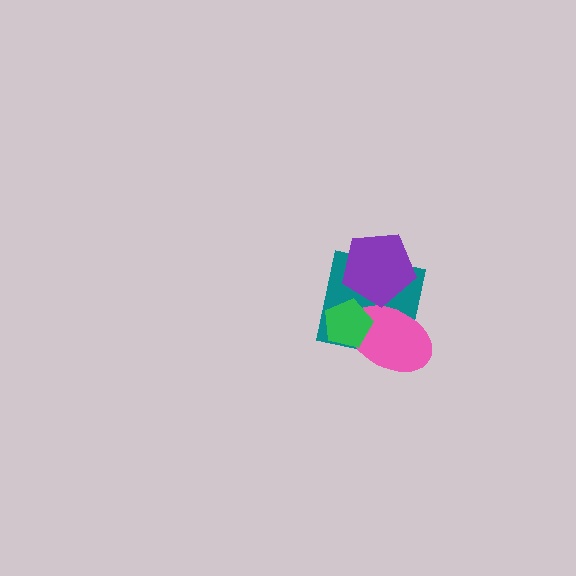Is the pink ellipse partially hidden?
Yes, it is partially covered by another shape.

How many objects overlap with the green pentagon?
2 objects overlap with the green pentagon.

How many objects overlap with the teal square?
3 objects overlap with the teal square.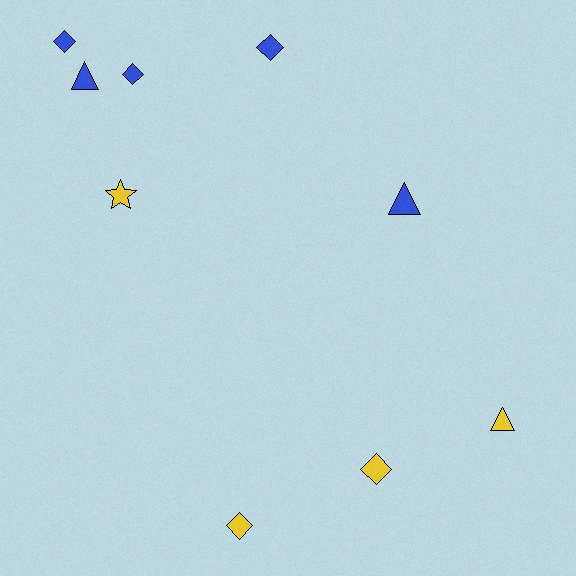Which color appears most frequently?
Blue, with 5 objects.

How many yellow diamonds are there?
There are 2 yellow diamonds.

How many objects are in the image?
There are 9 objects.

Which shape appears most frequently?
Diamond, with 5 objects.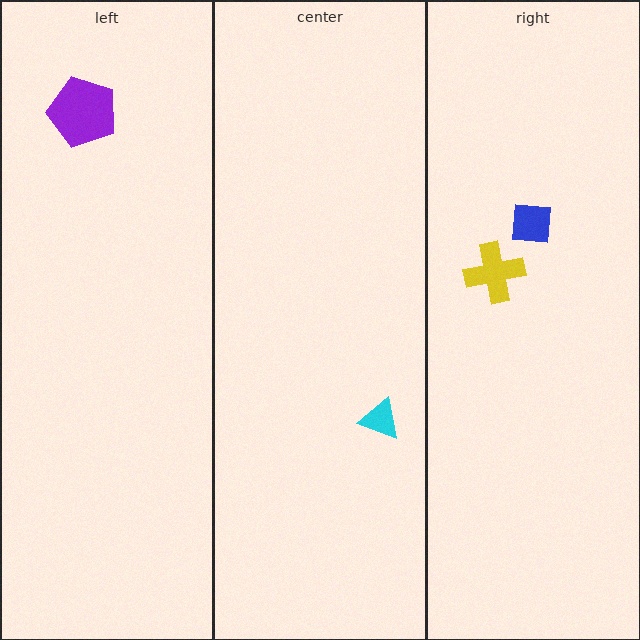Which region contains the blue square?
The right region.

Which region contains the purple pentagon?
The left region.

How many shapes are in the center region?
1.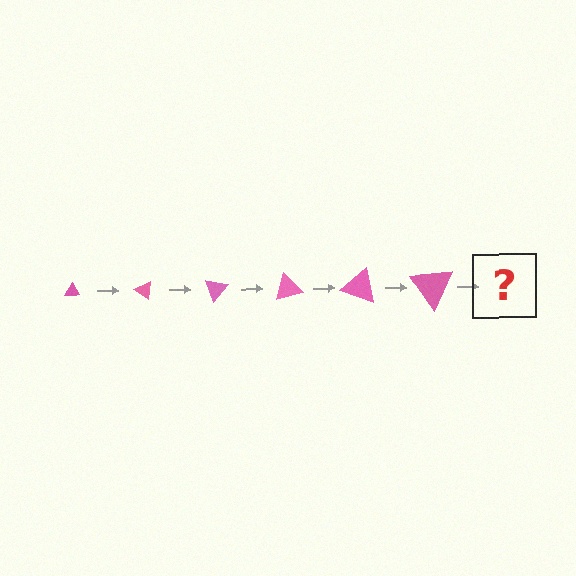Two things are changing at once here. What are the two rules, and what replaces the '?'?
The two rules are that the triangle grows larger each step and it rotates 35 degrees each step. The '?' should be a triangle, larger than the previous one and rotated 210 degrees from the start.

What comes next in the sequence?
The next element should be a triangle, larger than the previous one and rotated 210 degrees from the start.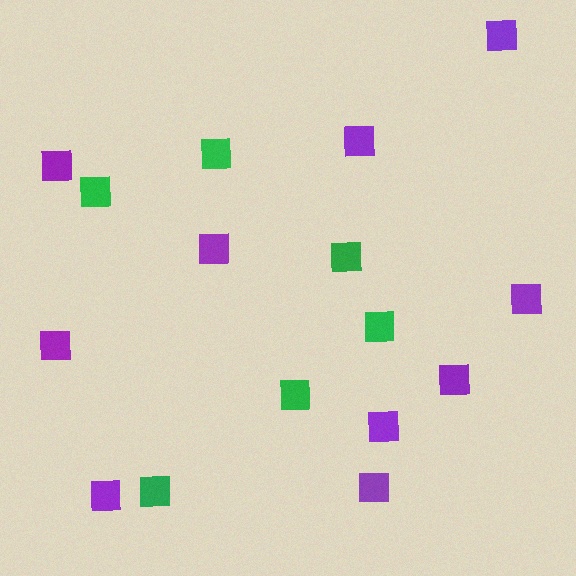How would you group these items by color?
There are 2 groups: one group of green squares (6) and one group of purple squares (10).